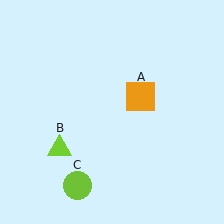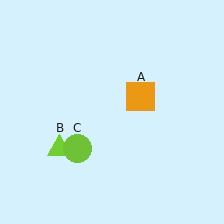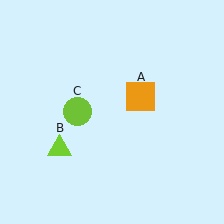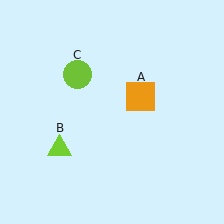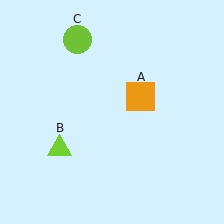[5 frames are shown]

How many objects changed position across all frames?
1 object changed position: lime circle (object C).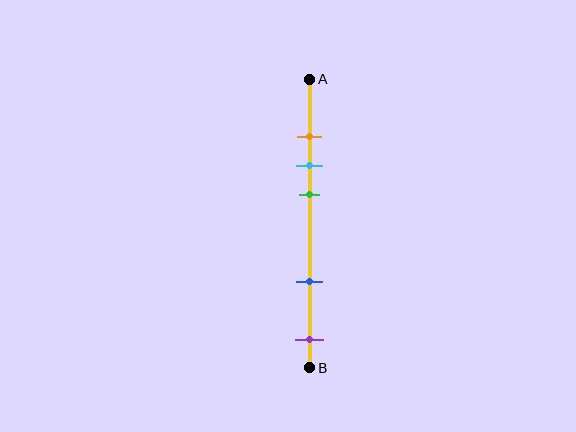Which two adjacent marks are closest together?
The orange and cyan marks are the closest adjacent pair.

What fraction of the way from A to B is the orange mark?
The orange mark is approximately 20% (0.2) of the way from A to B.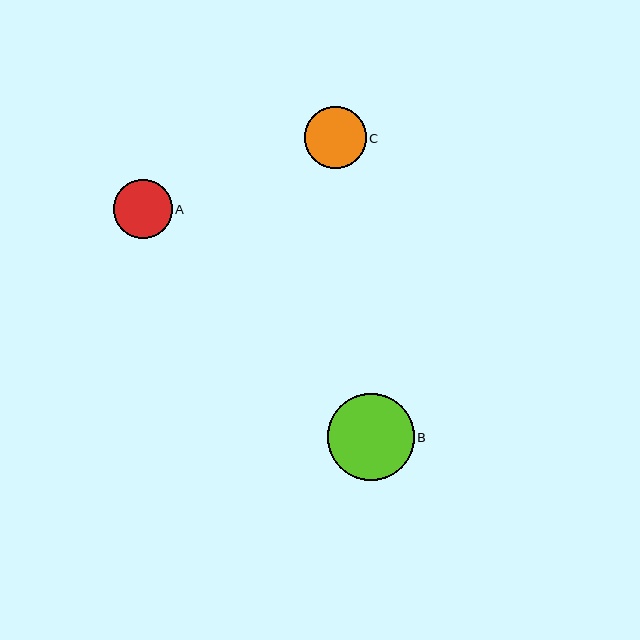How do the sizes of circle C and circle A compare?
Circle C and circle A are approximately the same size.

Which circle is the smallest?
Circle A is the smallest with a size of approximately 59 pixels.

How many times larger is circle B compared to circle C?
Circle B is approximately 1.4 times the size of circle C.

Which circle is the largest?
Circle B is the largest with a size of approximately 87 pixels.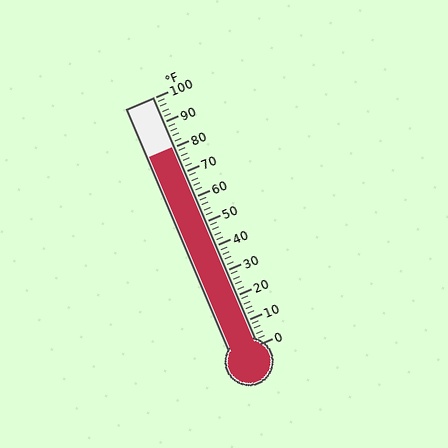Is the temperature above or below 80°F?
The temperature is at 80°F.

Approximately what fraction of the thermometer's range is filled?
The thermometer is filled to approximately 80% of its range.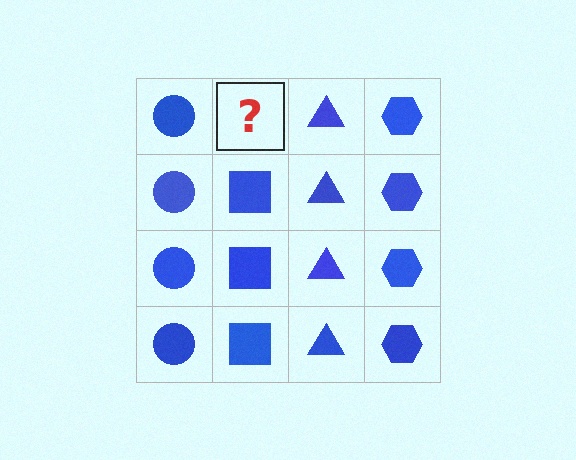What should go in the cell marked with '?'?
The missing cell should contain a blue square.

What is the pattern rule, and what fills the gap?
The rule is that each column has a consistent shape. The gap should be filled with a blue square.